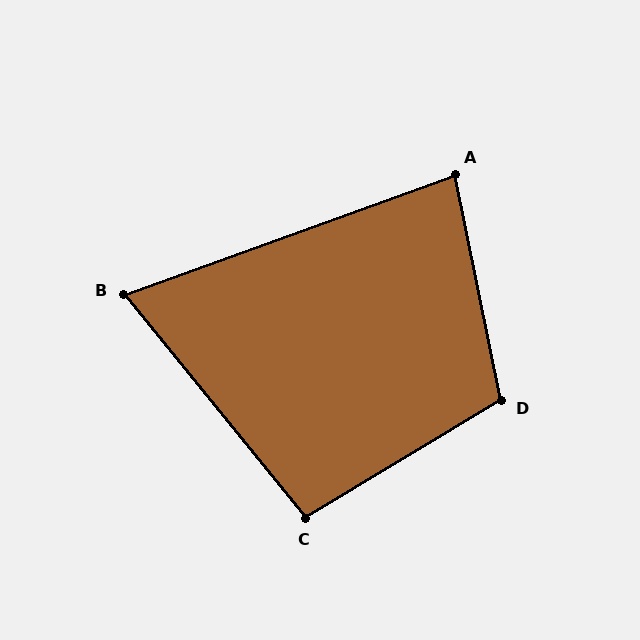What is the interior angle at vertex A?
Approximately 82 degrees (acute).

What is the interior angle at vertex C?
Approximately 98 degrees (obtuse).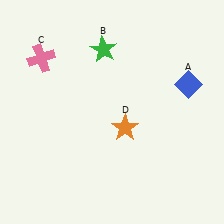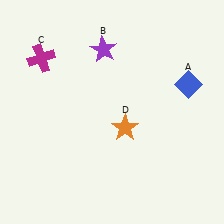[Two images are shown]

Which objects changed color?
B changed from green to purple. C changed from pink to magenta.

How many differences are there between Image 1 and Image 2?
There are 2 differences between the two images.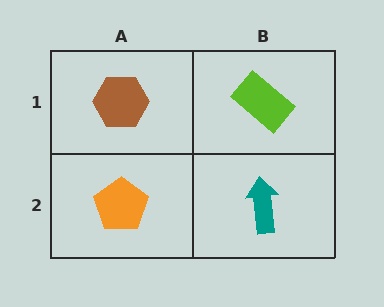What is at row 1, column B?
A lime rectangle.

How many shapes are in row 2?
2 shapes.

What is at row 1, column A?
A brown hexagon.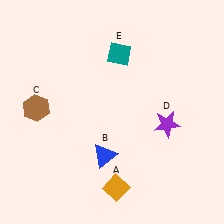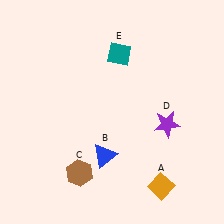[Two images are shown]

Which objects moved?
The objects that moved are: the orange diamond (A), the brown hexagon (C).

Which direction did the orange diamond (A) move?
The orange diamond (A) moved right.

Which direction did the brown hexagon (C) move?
The brown hexagon (C) moved down.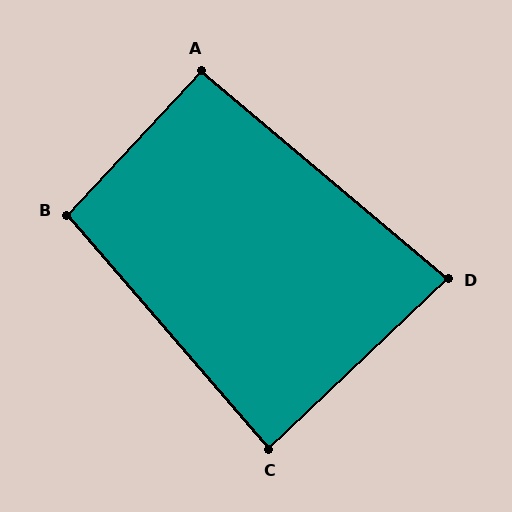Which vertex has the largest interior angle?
B, at approximately 96 degrees.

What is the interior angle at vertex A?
Approximately 93 degrees (approximately right).